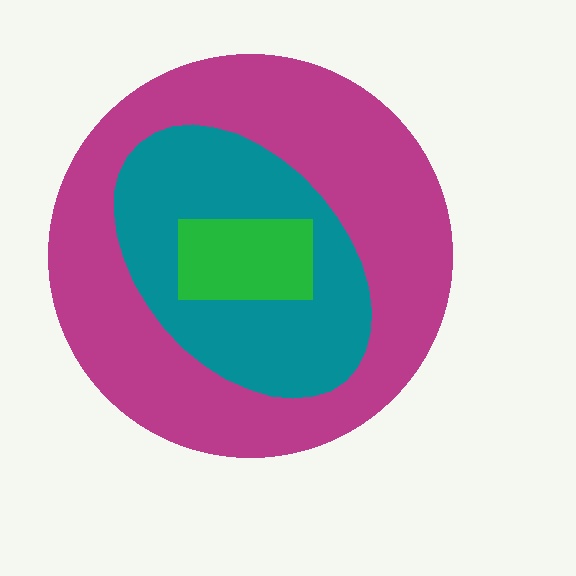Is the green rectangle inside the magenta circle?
Yes.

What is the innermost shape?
The green rectangle.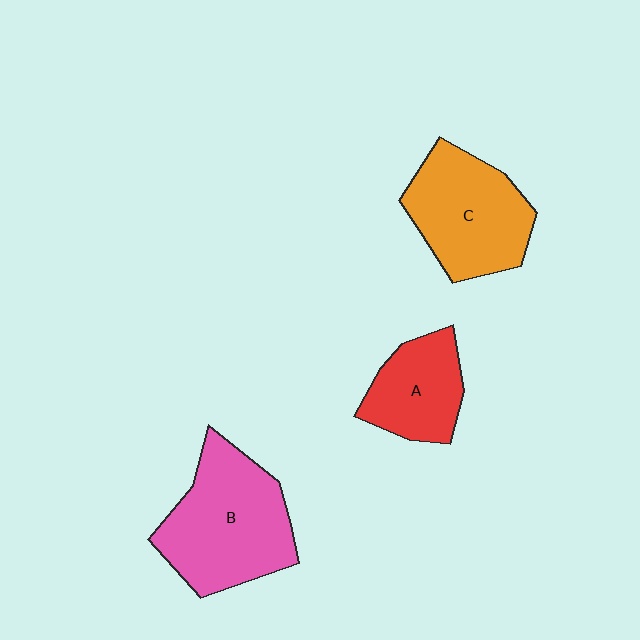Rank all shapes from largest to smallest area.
From largest to smallest: B (pink), C (orange), A (red).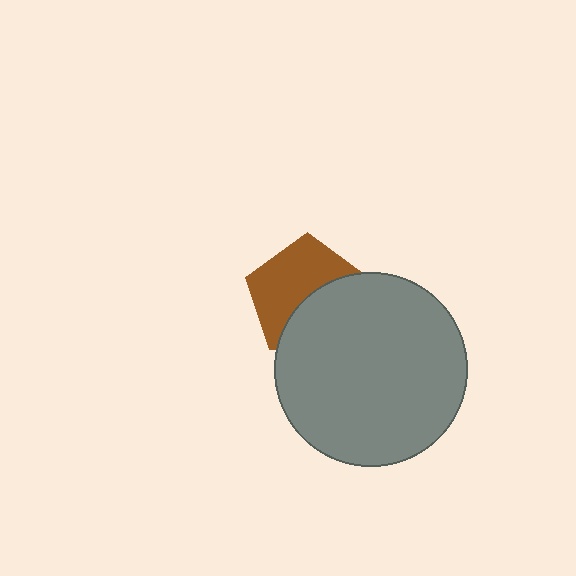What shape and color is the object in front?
The object in front is a gray circle.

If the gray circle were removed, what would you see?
You would see the complete brown pentagon.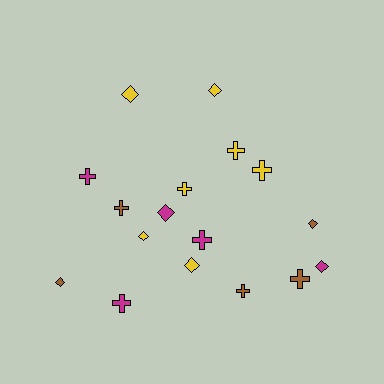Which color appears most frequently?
Yellow, with 7 objects.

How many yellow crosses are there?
There are 3 yellow crosses.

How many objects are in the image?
There are 17 objects.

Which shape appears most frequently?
Cross, with 9 objects.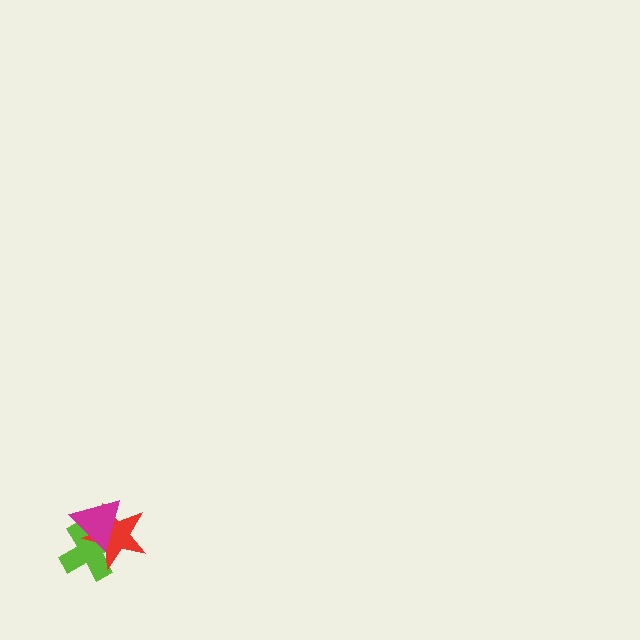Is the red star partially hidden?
Yes, it is partially covered by another shape.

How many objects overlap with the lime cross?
2 objects overlap with the lime cross.